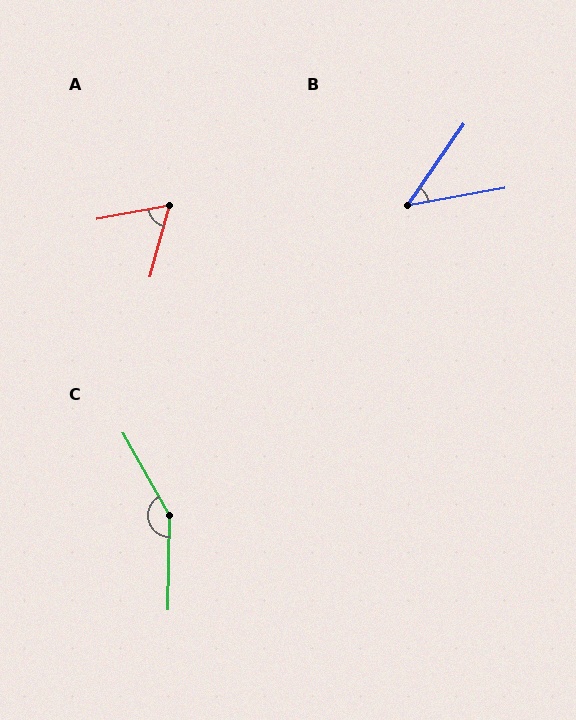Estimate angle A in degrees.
Approximately 64 degrees.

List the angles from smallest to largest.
B (45°), A (64°), C (150°).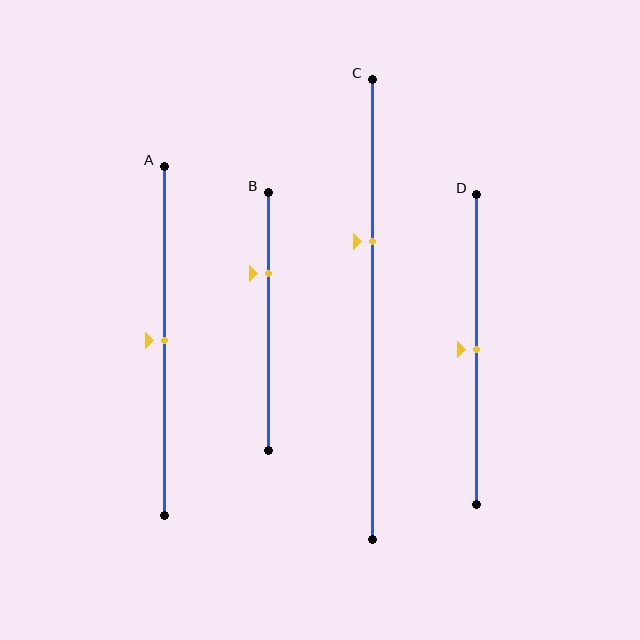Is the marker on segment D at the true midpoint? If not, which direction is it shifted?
Yes, the marker on segment D is at the true midpoint.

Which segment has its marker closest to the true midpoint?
Segment A has its marker closest to the true midpoint.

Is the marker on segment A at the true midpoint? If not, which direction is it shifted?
Yes, the marker on segment A is at the true midpoint.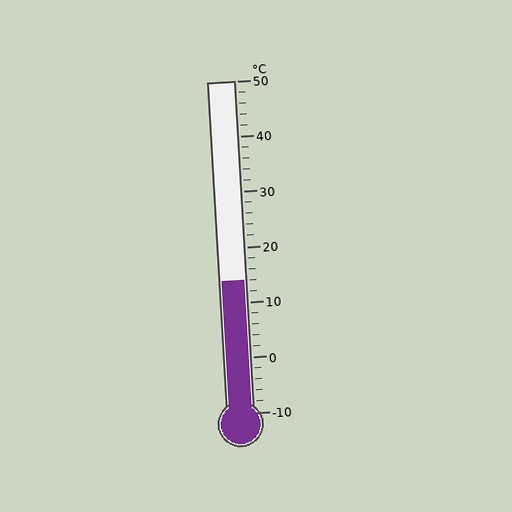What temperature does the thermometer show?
The thermometer shows approximately 14°C.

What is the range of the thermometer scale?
The thermometer scale ranges from -10°C to 50°C.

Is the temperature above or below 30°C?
The temperature is below 30°C.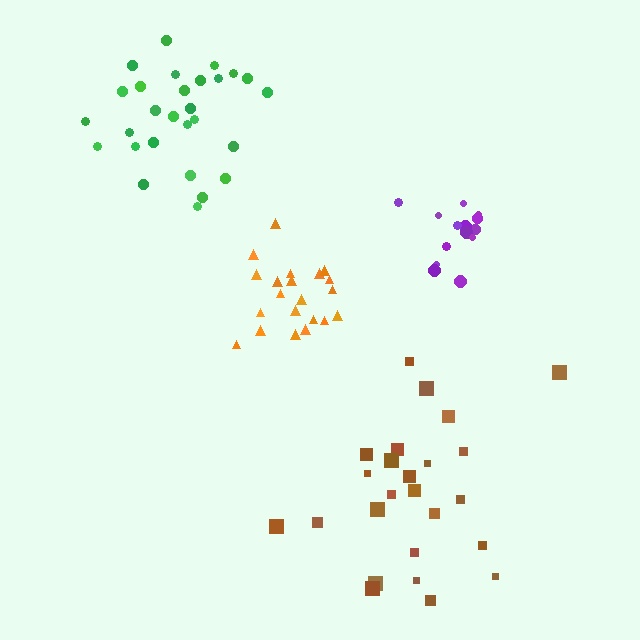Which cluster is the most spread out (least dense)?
Brown.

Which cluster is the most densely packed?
Purple.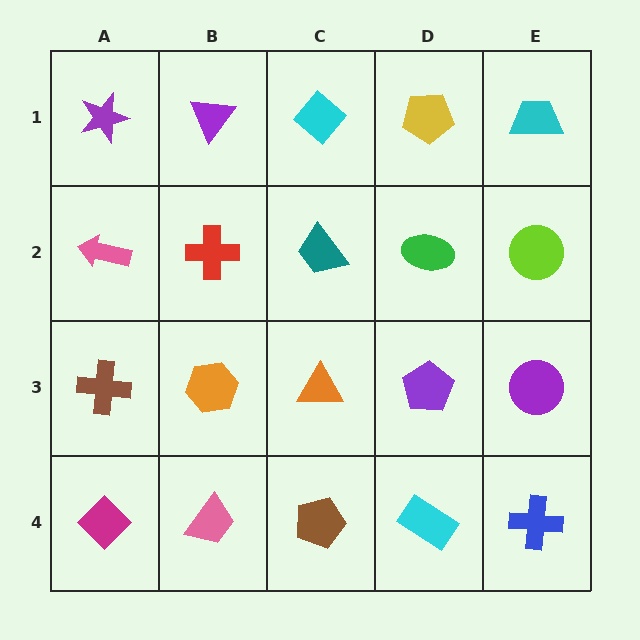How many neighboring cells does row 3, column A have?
3.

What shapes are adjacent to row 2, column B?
A purple triangle (row 1, column B), an orange hexagon (row 3, column B), a pink arrow (row 2, column A), a teal trapezoid (row 2, column C).